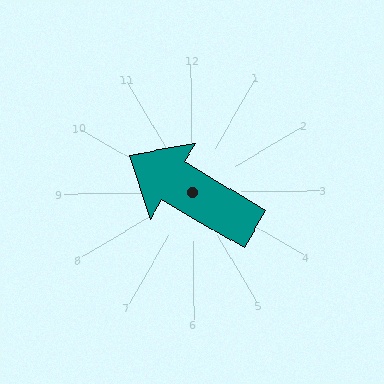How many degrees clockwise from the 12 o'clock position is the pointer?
Approximately 301 degrees.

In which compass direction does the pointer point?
Northwest.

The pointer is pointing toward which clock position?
Roughly 10 o'clock.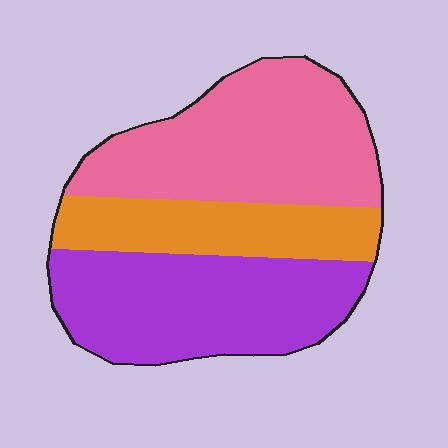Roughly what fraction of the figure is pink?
Pink takes up about two fifths (2/5) of the figure.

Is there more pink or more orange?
Pink.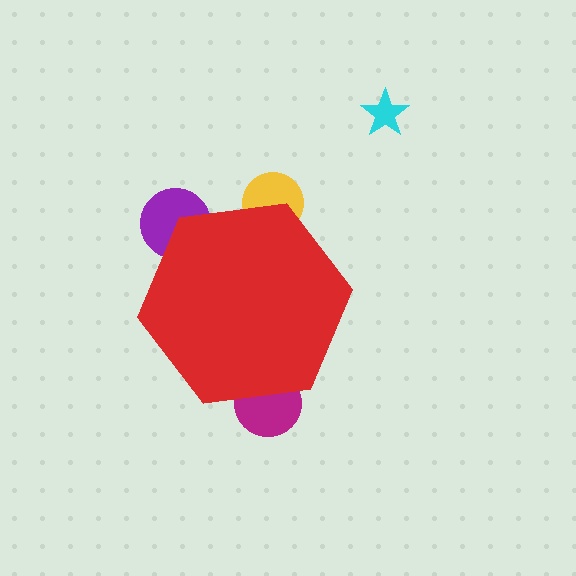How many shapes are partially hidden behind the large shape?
3 shapes are partially hidden.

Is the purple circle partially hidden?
Yes, the purple circle is partially hidden behind the red hexagon.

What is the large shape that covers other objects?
A red hexagon.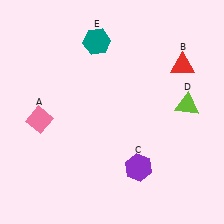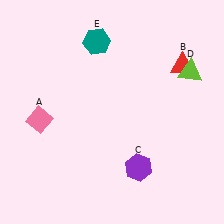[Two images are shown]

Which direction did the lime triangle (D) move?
The lime triangle (D) moved up.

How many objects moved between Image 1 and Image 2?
1 object moved between the two images.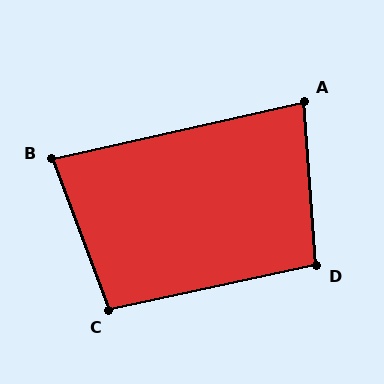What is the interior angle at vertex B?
Approximately 82 degrees (acute).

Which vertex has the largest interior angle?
C, at approximately 99 degrees.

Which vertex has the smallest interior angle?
A, at approximately 81 degrees.